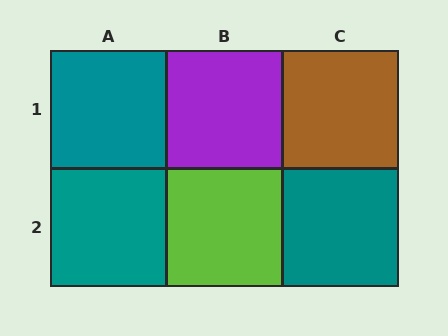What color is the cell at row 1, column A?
Teal.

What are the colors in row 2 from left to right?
Teal, lime, teal.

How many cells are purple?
1 cell is purple.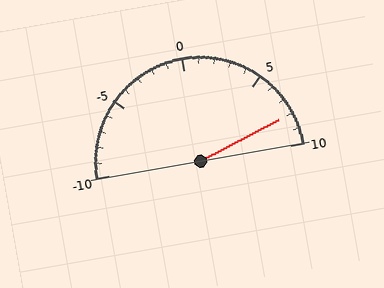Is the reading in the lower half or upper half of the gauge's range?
The reading is in the upper half of the range (-10 to 10).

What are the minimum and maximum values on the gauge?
The gauge ranges from -10 to 10.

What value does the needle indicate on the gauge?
The needle indicates approximately 8.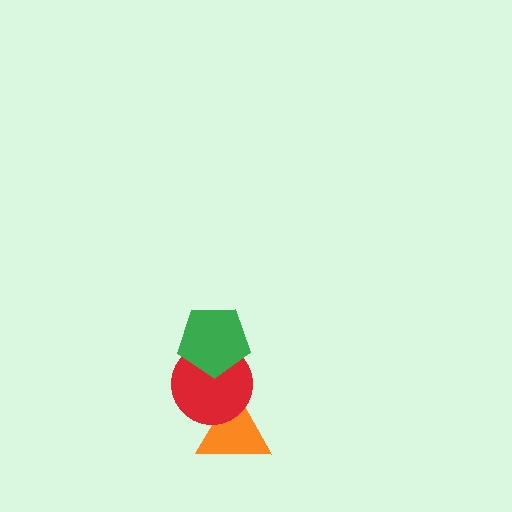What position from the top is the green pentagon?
The green pentagon is 1st from the top.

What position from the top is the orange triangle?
The orange triangle is 3rd from the top.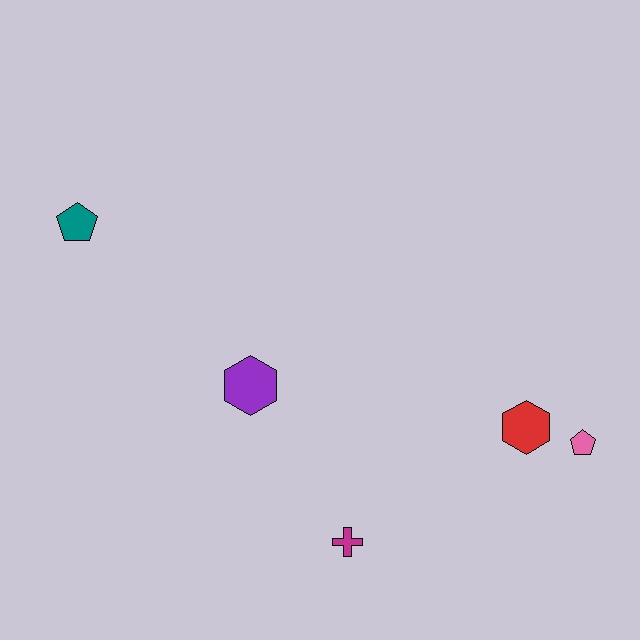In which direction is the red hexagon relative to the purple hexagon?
The red hexagon is to the right of the purple hexagon.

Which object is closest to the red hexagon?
The pink pentagon is closest to the red hexagon.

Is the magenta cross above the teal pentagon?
No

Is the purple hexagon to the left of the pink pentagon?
Yes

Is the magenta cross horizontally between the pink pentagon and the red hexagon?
No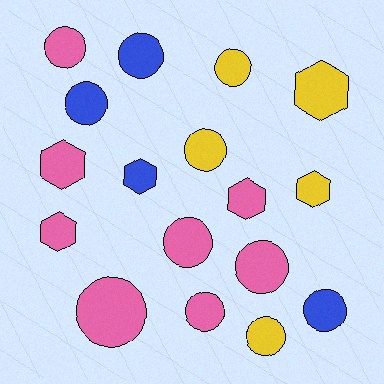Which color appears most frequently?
Pink, with 8 objects.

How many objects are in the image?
There are 17 objects.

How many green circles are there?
There are no green circles.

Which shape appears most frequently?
Circle, with 11 objects.